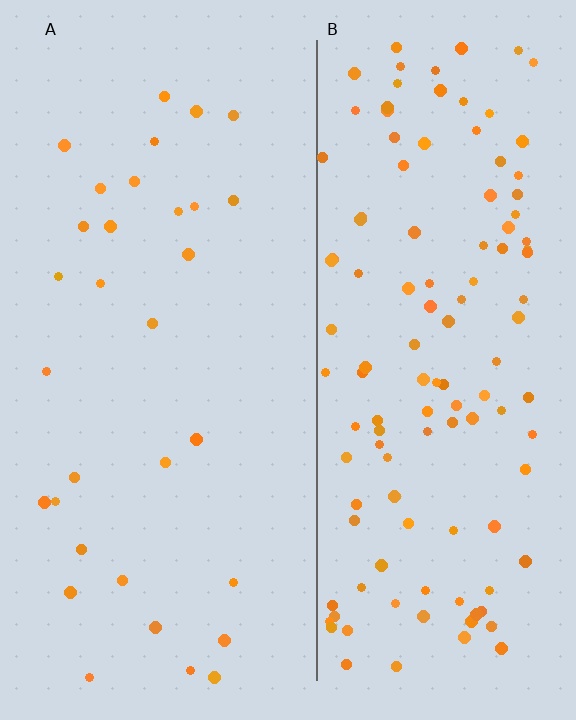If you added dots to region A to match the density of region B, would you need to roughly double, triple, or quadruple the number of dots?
Approximately quadruple.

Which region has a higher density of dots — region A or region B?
B (the right).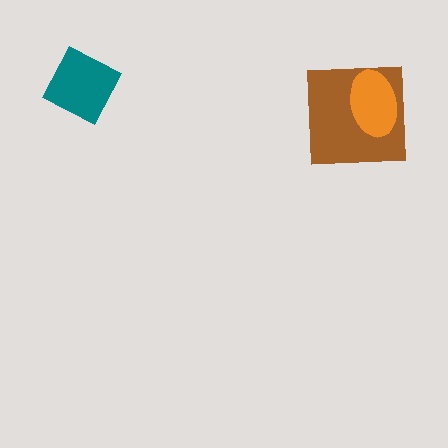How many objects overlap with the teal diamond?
0 objects overlap with the teal diamond.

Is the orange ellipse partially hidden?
No, no other shape covers it.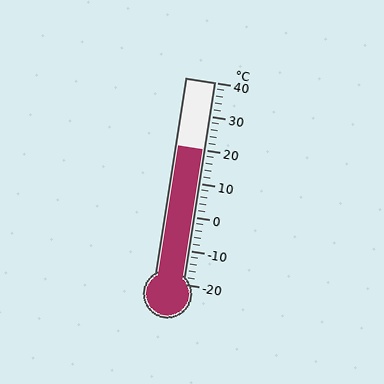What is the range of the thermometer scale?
The thermometer scale ranges from -20°C to 40°C.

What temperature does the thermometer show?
The thermometer shows approximately 20°C.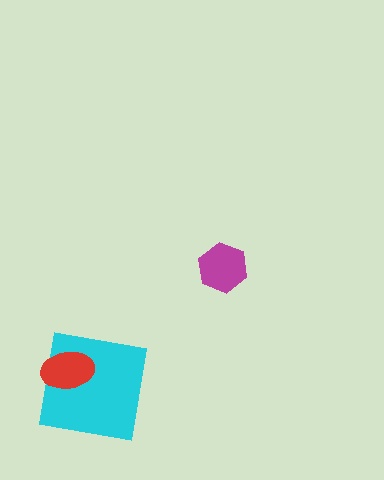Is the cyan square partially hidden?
Yes, it is partially covered by another shape.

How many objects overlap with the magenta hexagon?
0 objects overlap with the magenta hexagon.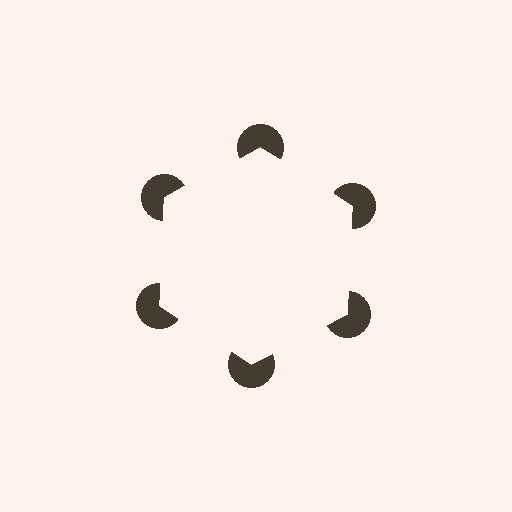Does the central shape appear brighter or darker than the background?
It typically appears slightly brighter than the background, even though no actual brightness change is drawn.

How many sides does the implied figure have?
6 sides.